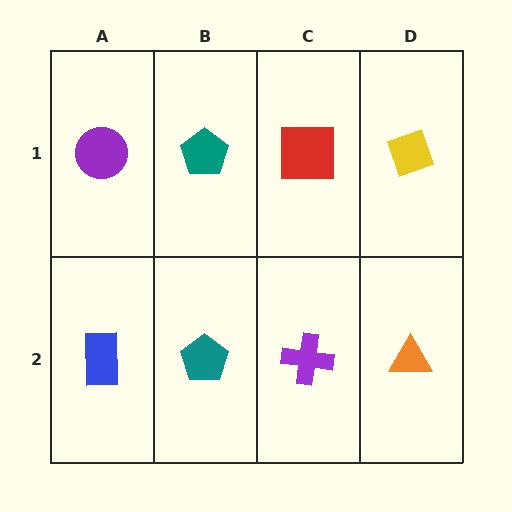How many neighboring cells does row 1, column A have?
2.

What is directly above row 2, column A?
A purple circle.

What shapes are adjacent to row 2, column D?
A yellow diamond (row 1, column D), a purple cross (row 2, column C).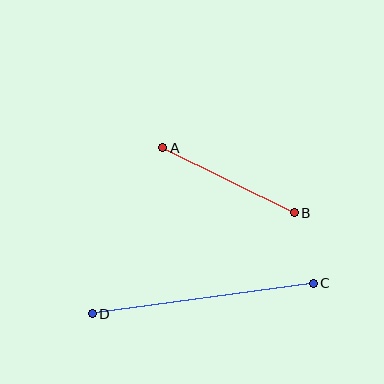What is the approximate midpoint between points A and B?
The midpoint is at approximately (229, 180) pixels.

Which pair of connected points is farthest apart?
Points C and D are farthest apart.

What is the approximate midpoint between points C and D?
The midpoint is at approximately (203, 298) pixels.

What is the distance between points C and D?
The distance is approximately 223 pixels.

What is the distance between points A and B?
The distance is approximately 147 pixels.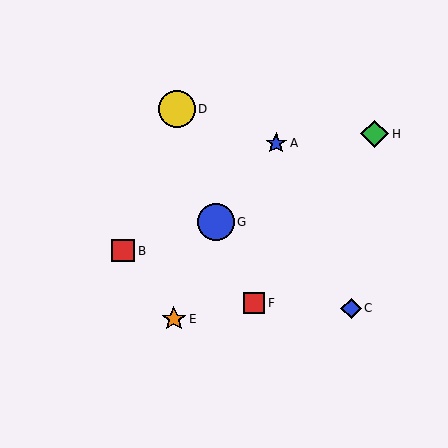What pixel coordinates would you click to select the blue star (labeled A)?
Click at (276, 143) to select the blue star A.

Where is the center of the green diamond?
The center of the green diamond is at (375, 134).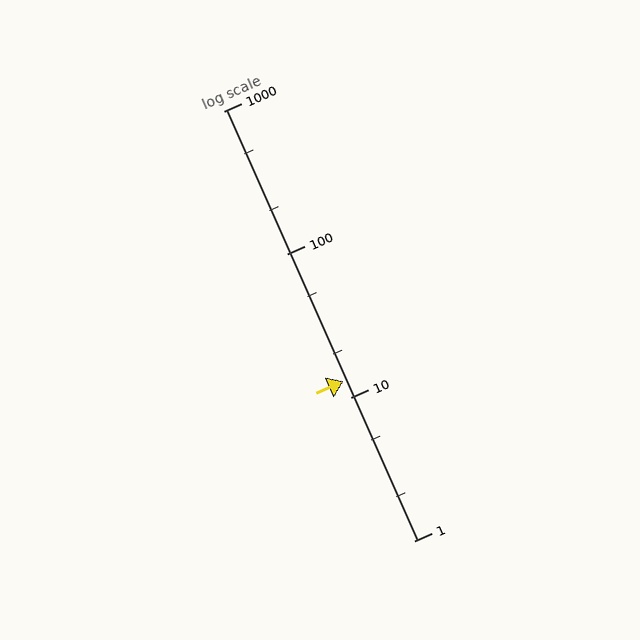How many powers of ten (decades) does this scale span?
The scale spans 3 decades, from 1 to 1000.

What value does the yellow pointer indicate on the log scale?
The pointer indicates approximately 13.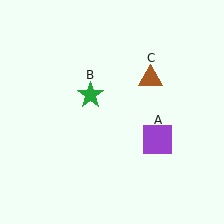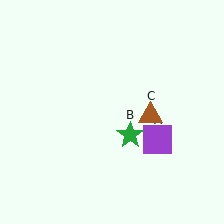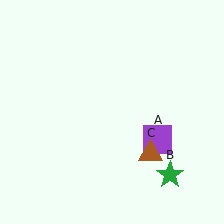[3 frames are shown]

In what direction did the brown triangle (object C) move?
The brown triangle (object C) moved down.